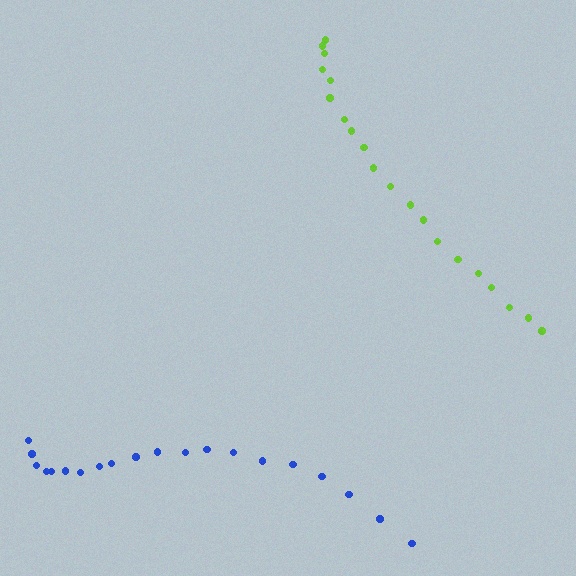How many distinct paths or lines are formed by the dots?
There are 2 distinct paths.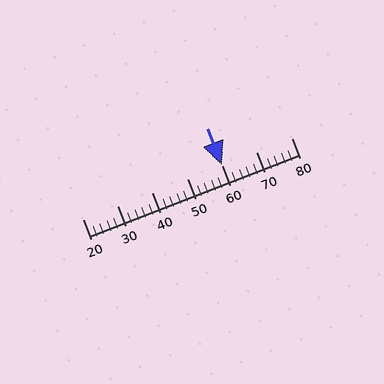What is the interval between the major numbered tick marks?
The major tick marks are spaced 10 units apart.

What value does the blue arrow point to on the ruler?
The blue arrow points to approximately 60.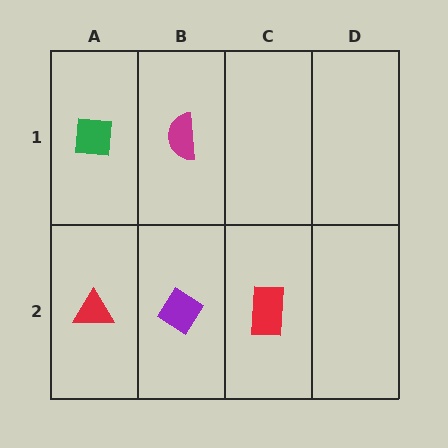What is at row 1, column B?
A magenta semicircle.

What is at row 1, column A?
A green square.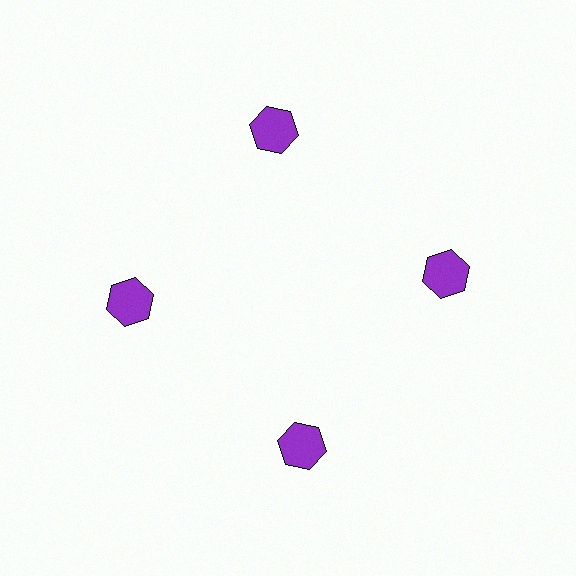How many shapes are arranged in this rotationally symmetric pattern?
There are 4 shapes, arranged in 4 groups of 1.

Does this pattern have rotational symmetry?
Yes, this pattern has 4-fold rotational symmetry. It looks the same after rotating 90 degrees around the center.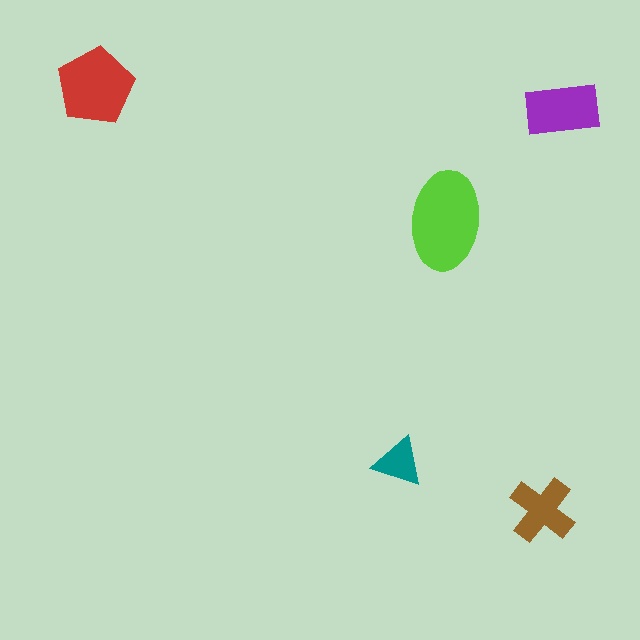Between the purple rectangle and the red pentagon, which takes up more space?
The red pentagon.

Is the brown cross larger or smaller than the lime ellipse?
Smaller.